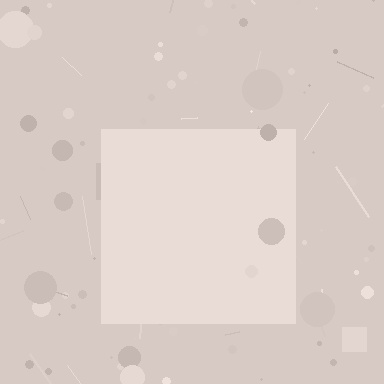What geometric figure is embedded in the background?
A square is embedded in the background.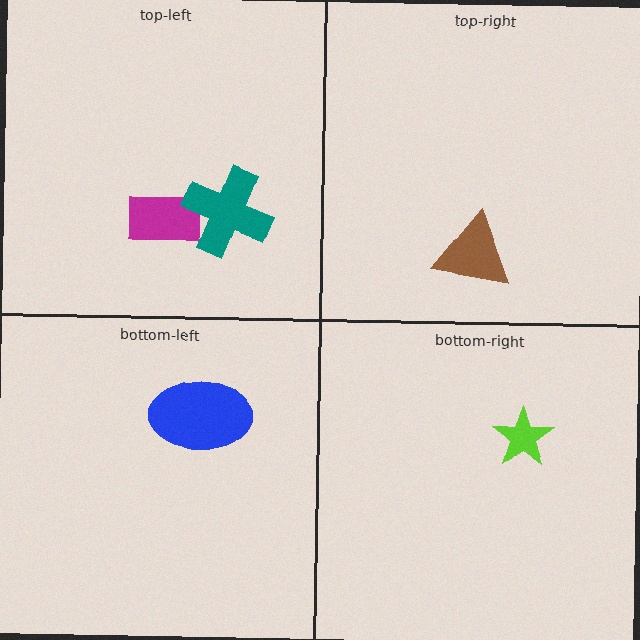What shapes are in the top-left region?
The magenta rectangle, the teal cross.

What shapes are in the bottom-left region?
The blue ellipse.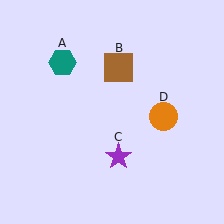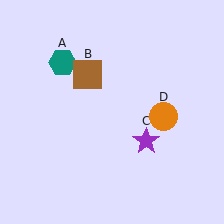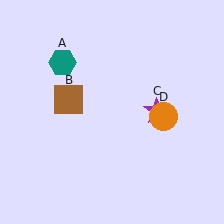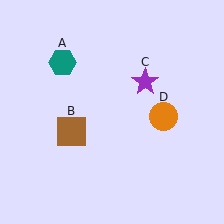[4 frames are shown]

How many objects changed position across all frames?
2 objects changed position: brown square (object B), purple star (object C).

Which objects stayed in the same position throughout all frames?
Teal hexagon (object A) and orange circle (object D) remained stationary.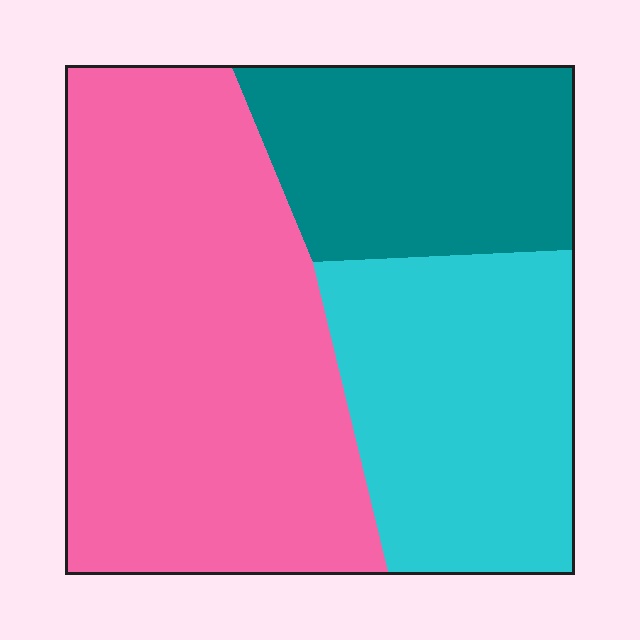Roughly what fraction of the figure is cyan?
Cyan takes up about one quarter (1/4) of the figure.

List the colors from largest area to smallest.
From largest to smallest: pink, cyan, teal.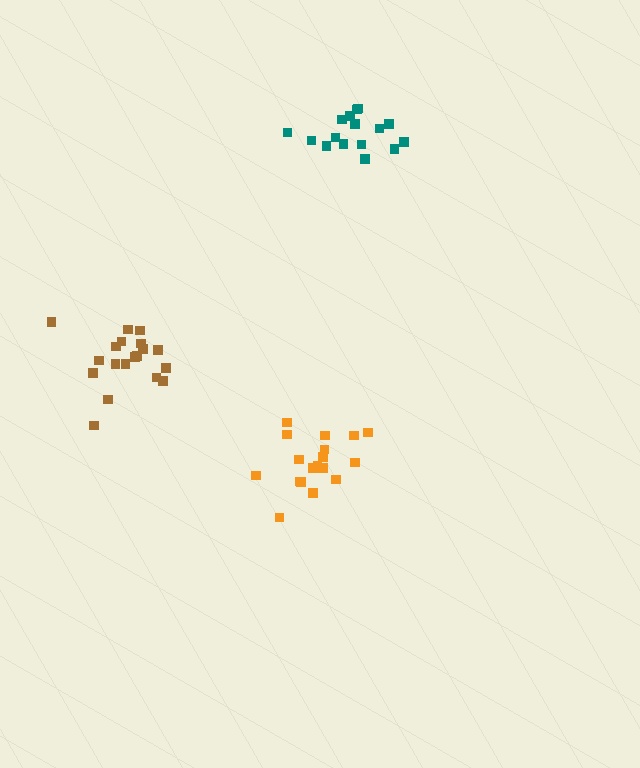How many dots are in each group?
Group 1: 16 dots, Group 2: 19 dots, Group 3: 18 dots (53 total).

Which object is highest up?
The teal cluster is topmost.